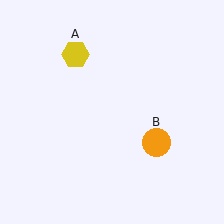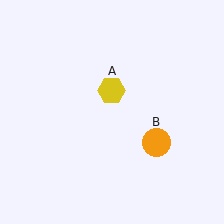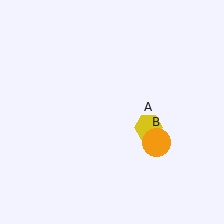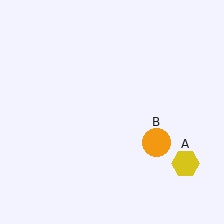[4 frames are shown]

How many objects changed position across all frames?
1 object changed position: yellow hexagon (object A).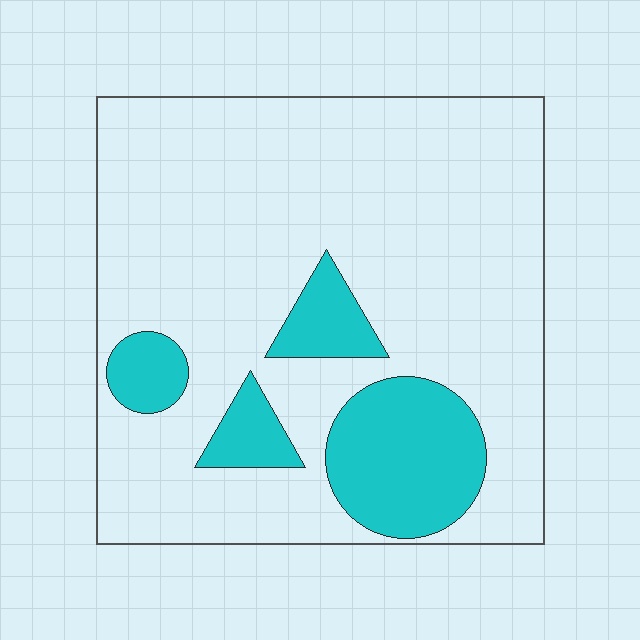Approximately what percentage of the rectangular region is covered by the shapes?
Approximately 20%.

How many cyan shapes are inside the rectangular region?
4.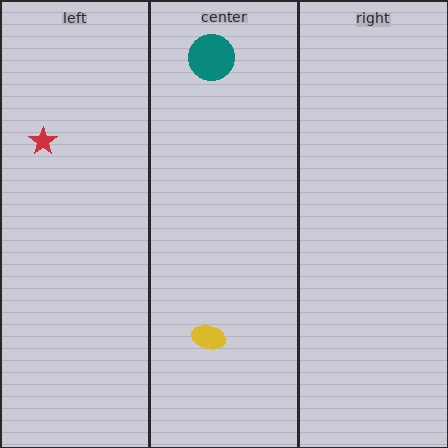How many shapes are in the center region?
2.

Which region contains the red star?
The left region.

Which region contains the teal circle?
The center region.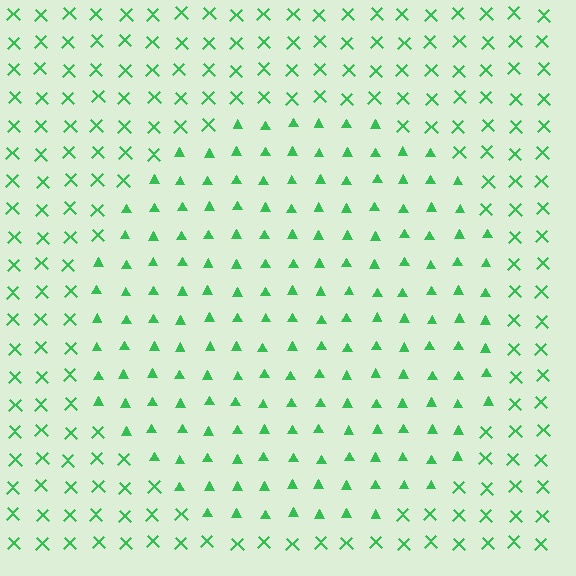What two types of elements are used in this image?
The image uses triangles inside the circle region and X marks outside it.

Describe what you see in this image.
The image is filled with small green elements arranged in a uniform grid. A circle-shaped region contains triangles, while the surrounding area contains X marks. The boundary is defined purely by the change in element shape.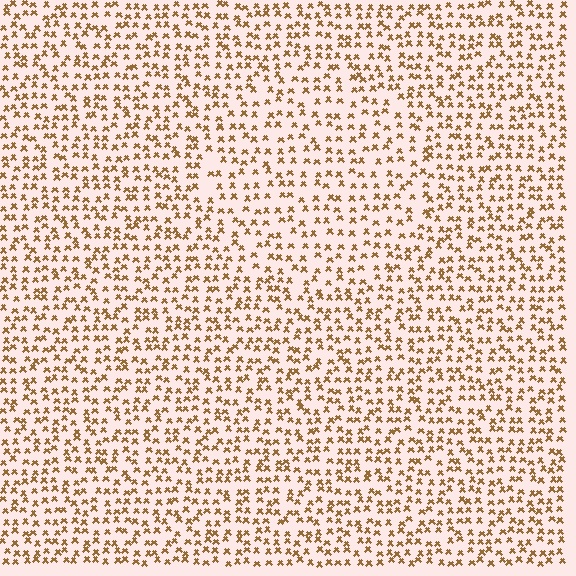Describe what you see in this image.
The image contains small brown elements arranged at two different densities. A circle-shaped region is visible where the elements are less densely packed than the surrounding area.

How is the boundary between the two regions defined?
The boundary is defined by a change in element density (approximately 1.4x ratio). All elements are the same color, size, and shape.